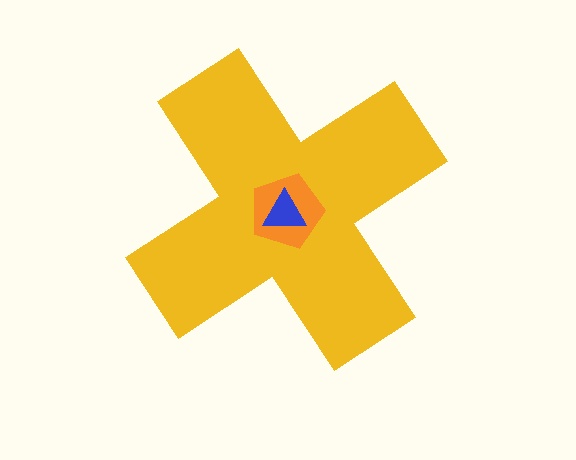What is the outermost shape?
The yellow cross.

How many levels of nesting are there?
3.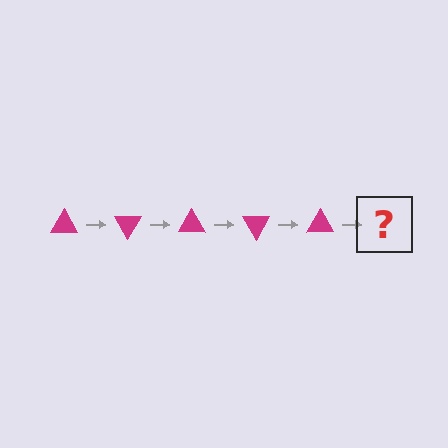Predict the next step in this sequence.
The next step is a magenta triangle rotated 300 degrees.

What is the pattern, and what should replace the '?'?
The pattern is that the triangle rotates 60 degrees each step. The '?' should be a magenta triangle rotated 300 degrees.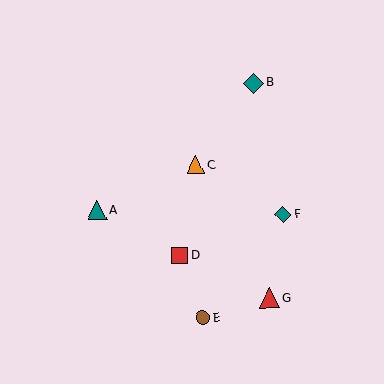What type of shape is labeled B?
Shape B is a teal diamond.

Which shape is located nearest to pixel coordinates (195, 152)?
The orange triangle (labeled C) at (195, 165) is nearest to that location.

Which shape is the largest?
The teal diamond (labeled B) is the largest.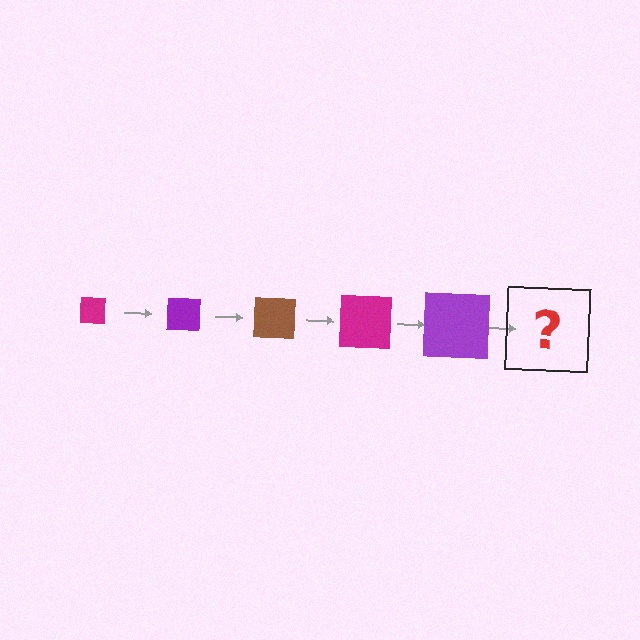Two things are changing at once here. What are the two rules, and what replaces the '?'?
The two rules are that the square grows larger each step and the color cycles through magenta, purple, and brown. The '?' should be a brown square, larger than the previous one.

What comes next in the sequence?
The next element should be a brown square, larger than the previous one.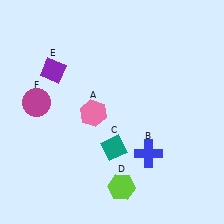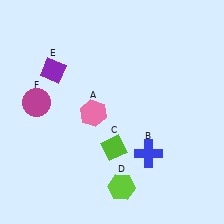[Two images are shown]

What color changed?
The diamond (C) changed from teal in Image 1 to lime in Image 2.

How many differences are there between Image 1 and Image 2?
There is 1 difference between the two images.